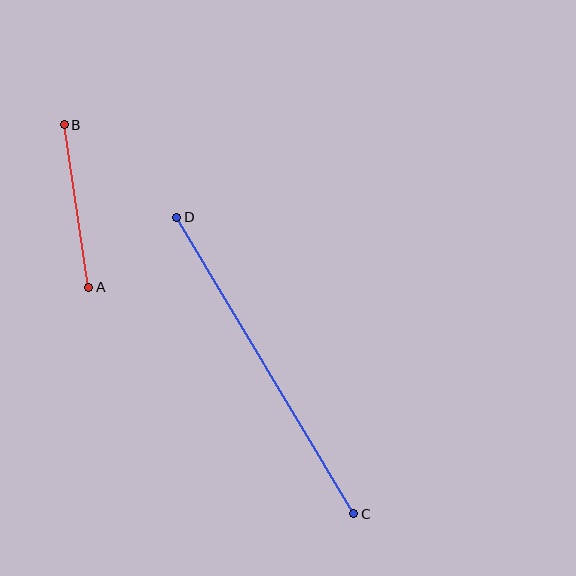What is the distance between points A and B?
The distance is approximately 164 pixels.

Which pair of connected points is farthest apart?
Points C and D are farthest apart.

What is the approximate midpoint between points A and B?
The midpoint is at approximately (76, 206) pixels.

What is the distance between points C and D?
The distance is approximately 345 pixels.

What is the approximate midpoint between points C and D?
The midpoint is at approximately (265, 365) pixels.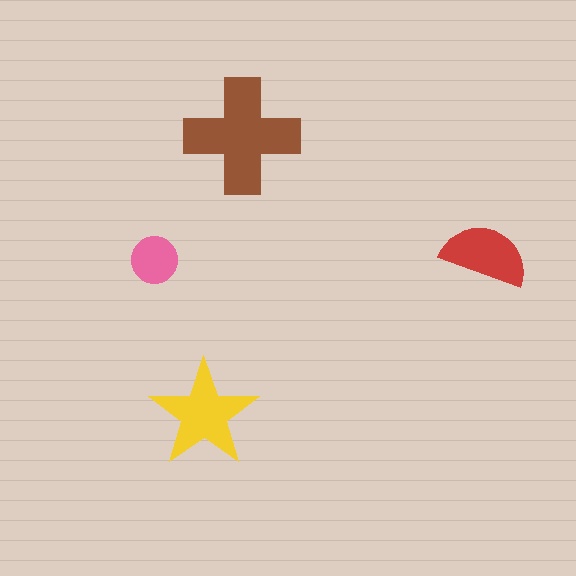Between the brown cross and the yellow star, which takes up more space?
The brown cross.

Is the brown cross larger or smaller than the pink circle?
Larger.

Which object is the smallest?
The pink circle.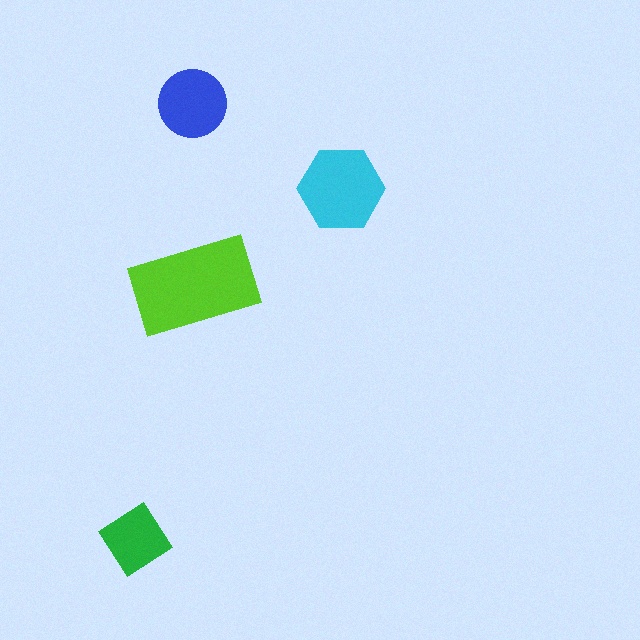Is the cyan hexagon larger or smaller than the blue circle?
Larger.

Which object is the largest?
The lime rectangle.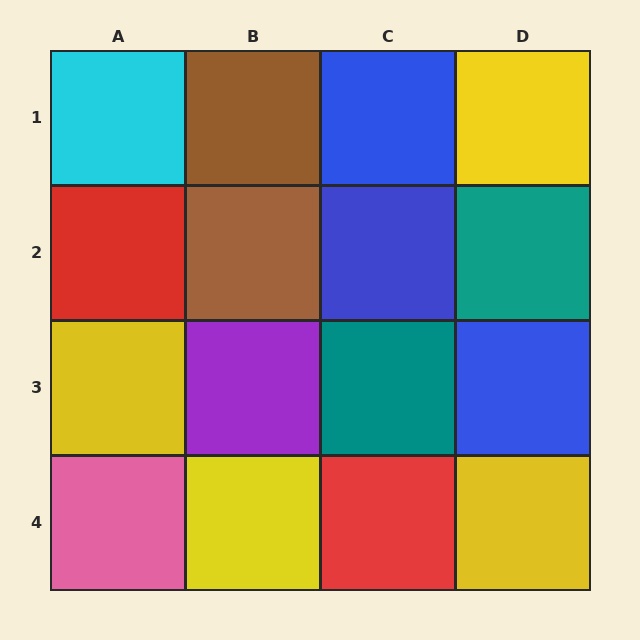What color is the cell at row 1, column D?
Yellow.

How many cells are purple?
1 cell is purple.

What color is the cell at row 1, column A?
Cyan.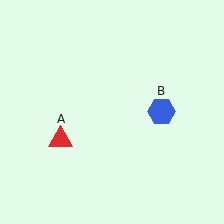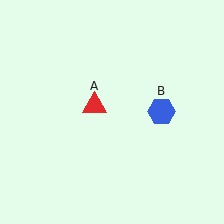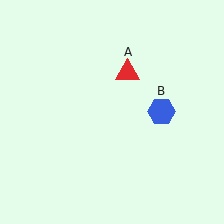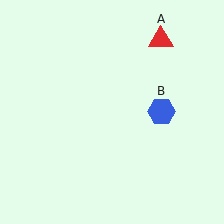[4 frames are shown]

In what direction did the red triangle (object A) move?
The red triangle (object A) moved up and to the right.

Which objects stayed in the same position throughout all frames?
Blue hexagon (object B) remained stationary.